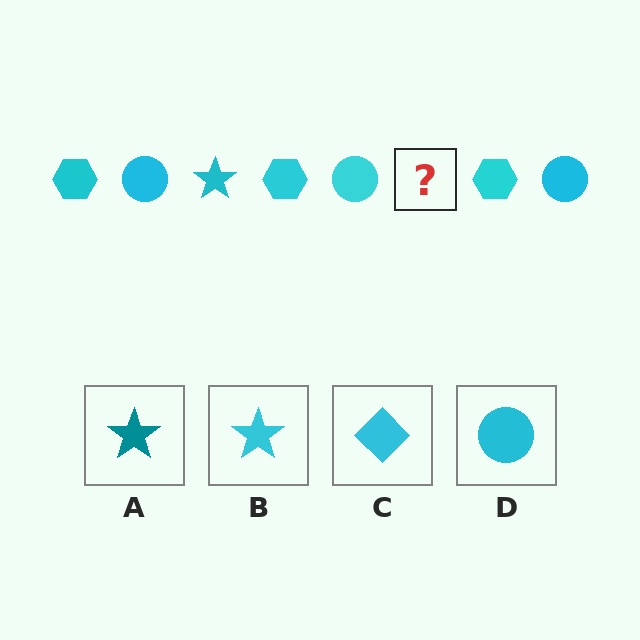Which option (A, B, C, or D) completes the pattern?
B.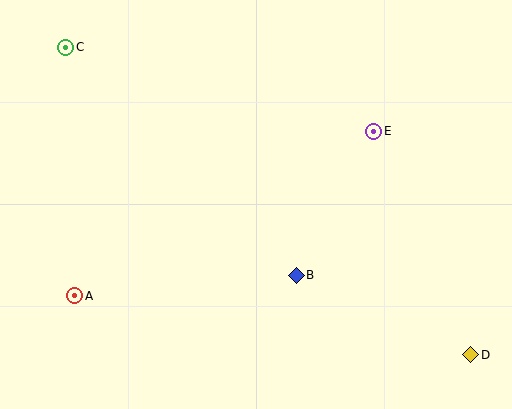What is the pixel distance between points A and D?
The distance between A and D is 400 pixels.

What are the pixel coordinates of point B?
Point B is at (296, 275).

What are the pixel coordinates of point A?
Point A is at (75, 296).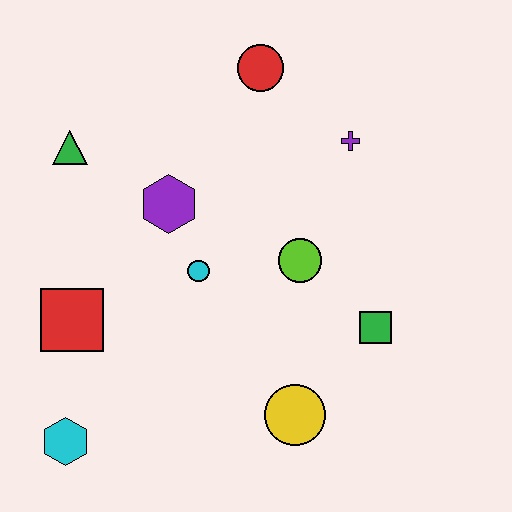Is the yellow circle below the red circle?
Yes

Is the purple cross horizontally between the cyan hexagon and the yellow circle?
No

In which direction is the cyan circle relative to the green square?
The cyan circle is to the left of the green square.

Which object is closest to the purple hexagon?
The cyan circle is closest to the purple hexagon.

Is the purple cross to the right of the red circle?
Yes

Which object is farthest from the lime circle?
The cyan hexagon is farthest from the lime circle.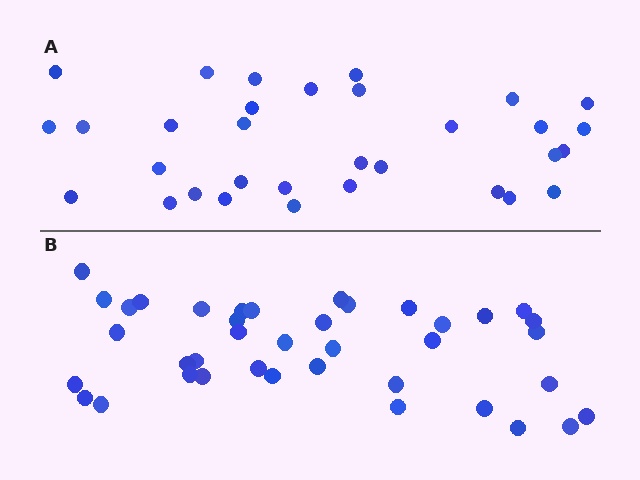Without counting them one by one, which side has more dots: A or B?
Region B (the bottom region) has more dots.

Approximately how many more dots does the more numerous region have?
Region B has roughly 8 or so more dots than region A.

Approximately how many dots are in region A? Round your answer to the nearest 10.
About 30 dots. (The exact count is 32, which rounds to 30.)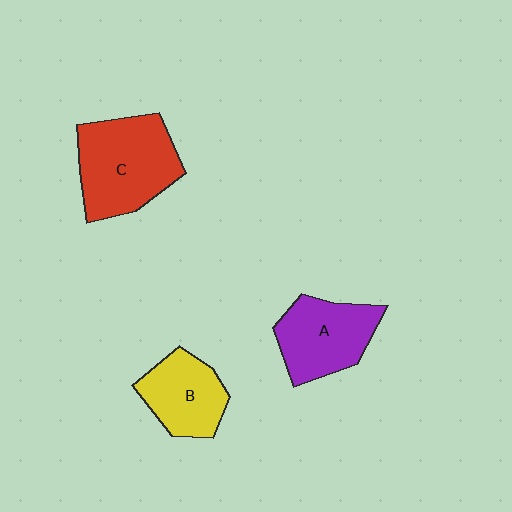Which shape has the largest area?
Shape C (red).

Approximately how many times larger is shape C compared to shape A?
Approximately 1.3 times.